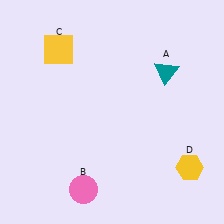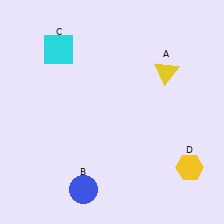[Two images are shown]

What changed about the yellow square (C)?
In Image 1, C is yellow. In Image 2, it changed to cyan.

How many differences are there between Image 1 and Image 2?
There are 3 differences between the two images.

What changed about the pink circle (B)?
In Image 1, B is pink. In Image 2, it changed to blue.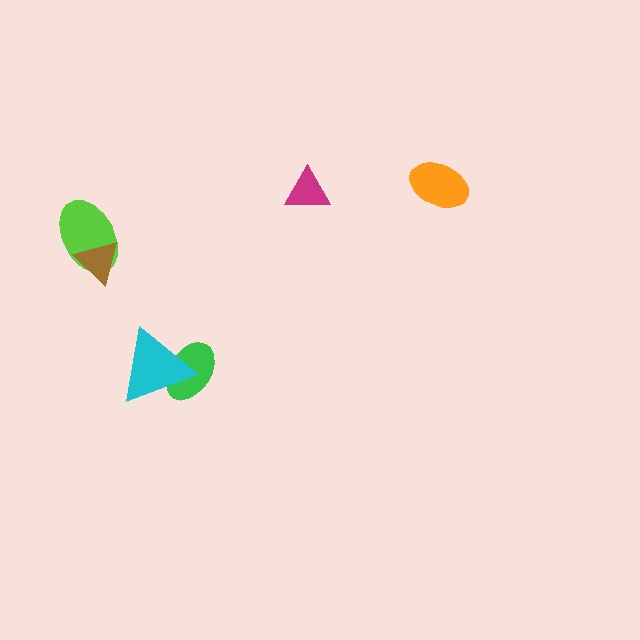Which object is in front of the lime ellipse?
The brown triangle is in front of the lime ellipse.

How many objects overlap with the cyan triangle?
1 object overlaps with the cyan triangle.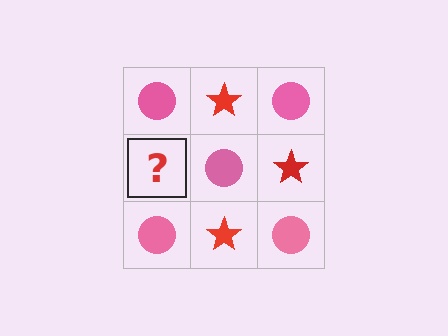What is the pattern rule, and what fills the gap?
The rule is that it alternates pink circle and red star in a checkerboard pattern. The gap should be filled with a red star.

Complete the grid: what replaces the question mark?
The question mark should be replaced with a red star.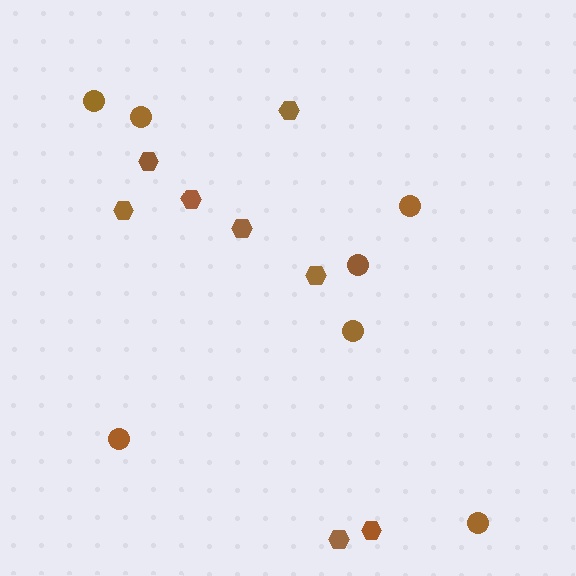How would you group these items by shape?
There are 2 groups: one group of circles (7) and one group of hexagons (8).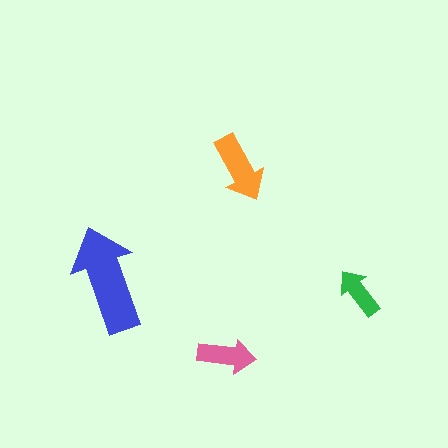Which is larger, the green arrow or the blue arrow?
The blue one.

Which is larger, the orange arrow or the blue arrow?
The blue one.